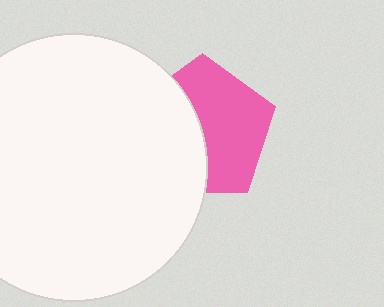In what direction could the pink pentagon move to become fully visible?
The pink pentagon could move right. That would shift it out from behind the white circle entirely.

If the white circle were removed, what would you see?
You would see the complete pink pentagon.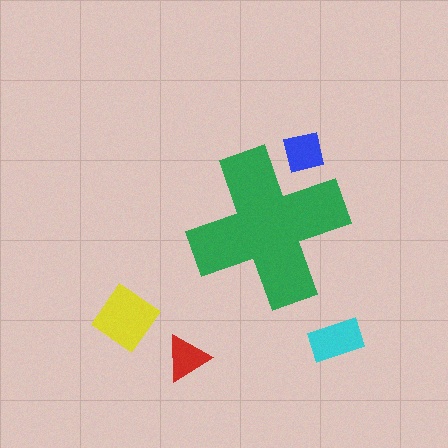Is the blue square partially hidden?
Yes, the blue square is partially hidden behind the green cross.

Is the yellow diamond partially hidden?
No, the yellow diamond is fully visible.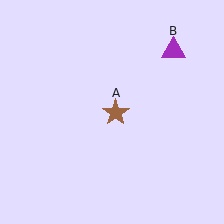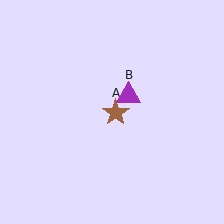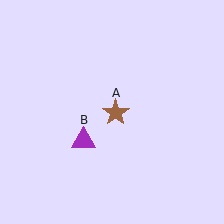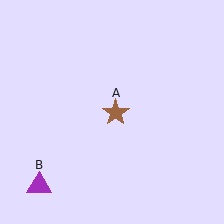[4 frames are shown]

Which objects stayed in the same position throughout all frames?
Brown star (object A) remained stationary.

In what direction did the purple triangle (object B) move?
The purple triangle (object B) moved down and to the left.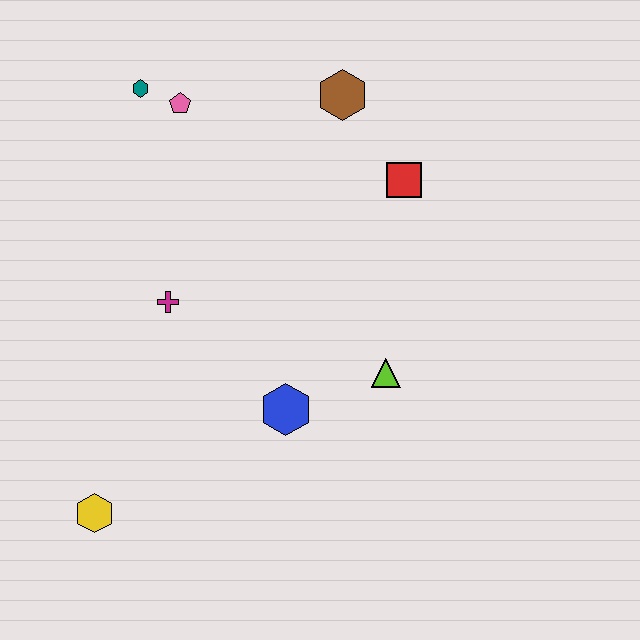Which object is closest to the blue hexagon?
The lime triangle is closest to the blue hexagon.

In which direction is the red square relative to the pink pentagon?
The red square is to the right of the pink pentagon.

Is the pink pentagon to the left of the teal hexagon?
No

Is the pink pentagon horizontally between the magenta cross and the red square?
Yes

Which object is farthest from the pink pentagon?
The yellow hexagon is farthest from the pink pentagon.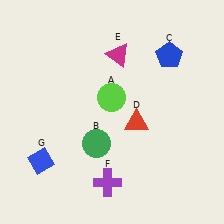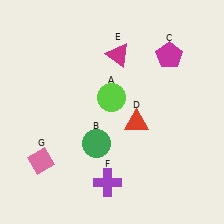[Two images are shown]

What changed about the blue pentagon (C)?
In Image 1, C is blue. In Image 2, it changed to magenta.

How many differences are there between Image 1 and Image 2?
There are 2 differences between the two images.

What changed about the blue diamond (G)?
In Image 1, G is blue. In Image 2, it changed to pink.